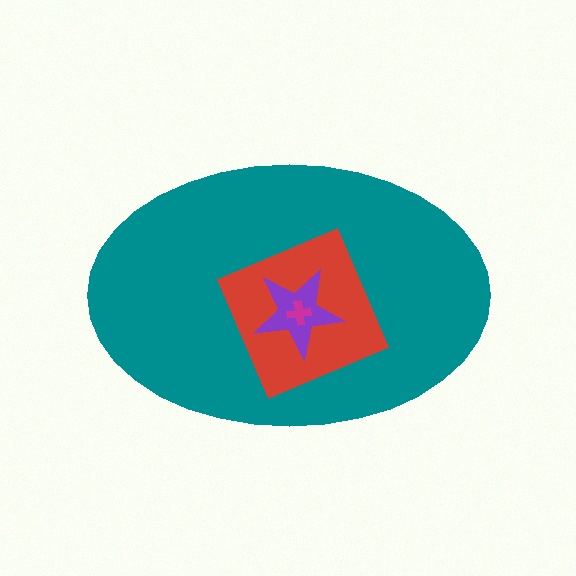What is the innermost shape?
The magenta cross.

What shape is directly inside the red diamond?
The purple star.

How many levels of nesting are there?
4.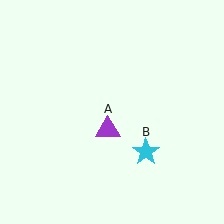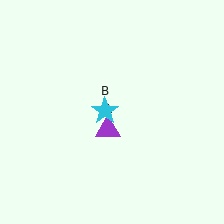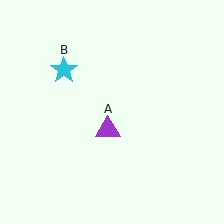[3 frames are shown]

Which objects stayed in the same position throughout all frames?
Purple triangle (object A) remained stationary.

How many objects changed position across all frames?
1 object changed position: cyan star (object B).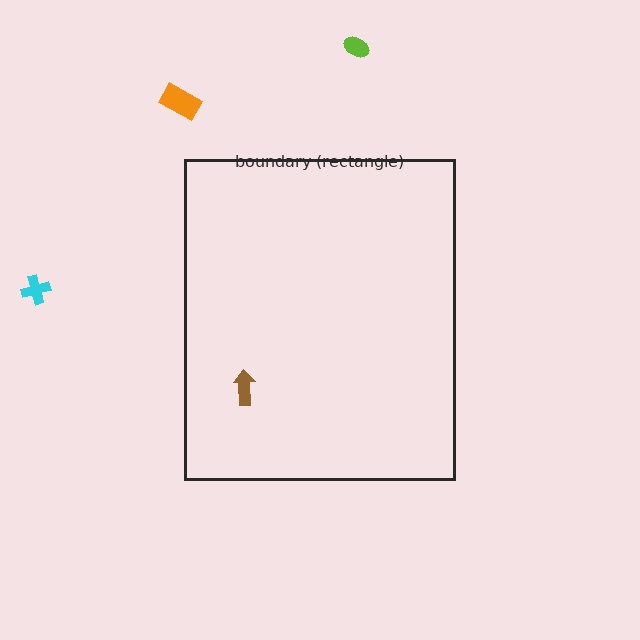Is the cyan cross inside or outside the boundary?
Outside.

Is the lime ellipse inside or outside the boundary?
Outside.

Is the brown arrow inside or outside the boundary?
Inside.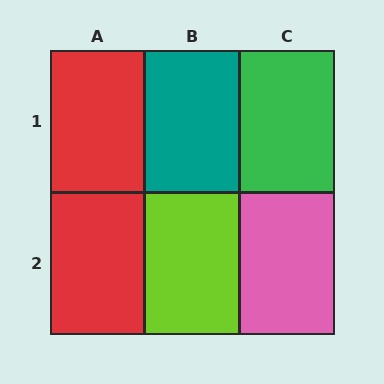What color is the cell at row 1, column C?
Green.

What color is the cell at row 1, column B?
Teal.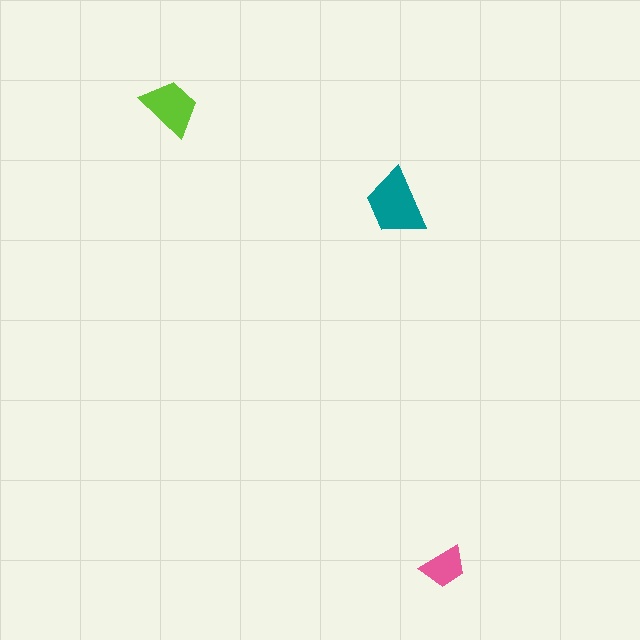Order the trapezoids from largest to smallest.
the teal one, the lime one, the pink one.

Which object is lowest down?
The pink trapezoid is bottommost.